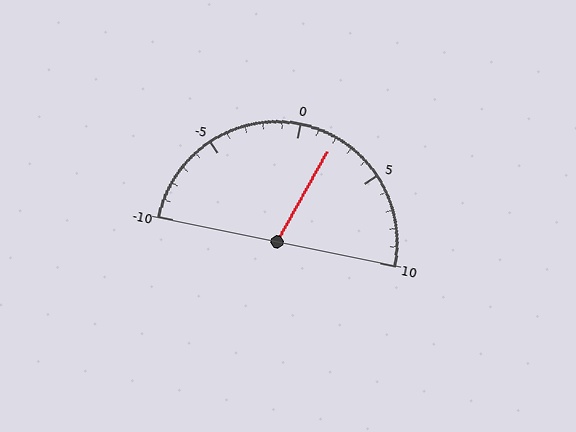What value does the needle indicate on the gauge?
The needle indicates approximately 2.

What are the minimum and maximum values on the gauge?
The gauge ranges from -10 to 10.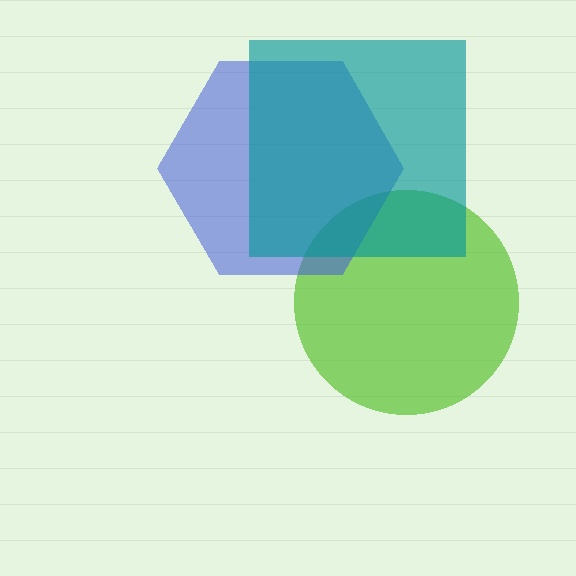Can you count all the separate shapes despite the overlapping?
Yes, there are 3 separate shapes.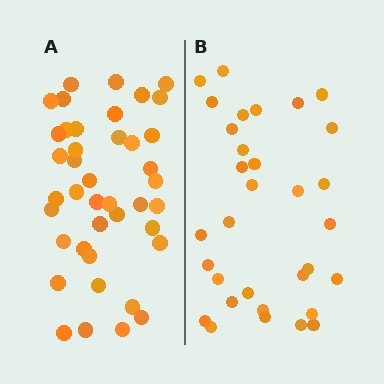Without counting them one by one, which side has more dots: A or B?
Region A (the left region) has more dots.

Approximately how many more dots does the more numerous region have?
Region A has roughly 8 or so more dots than region B.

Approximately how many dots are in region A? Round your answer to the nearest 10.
About 40 dots. (The exact count is 41, which rounds to 40.)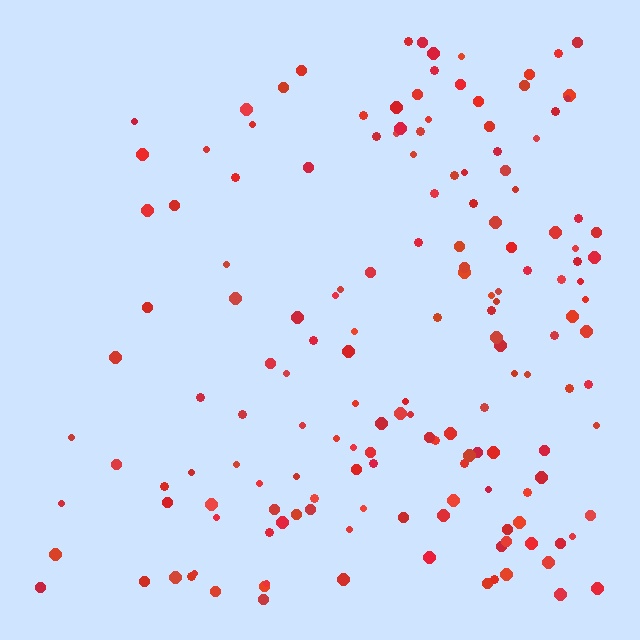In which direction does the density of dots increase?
From left to right, with the right side densest.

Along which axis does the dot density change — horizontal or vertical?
Horizontal.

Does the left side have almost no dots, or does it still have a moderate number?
Still a moderate number, just noticeably fewer than the right.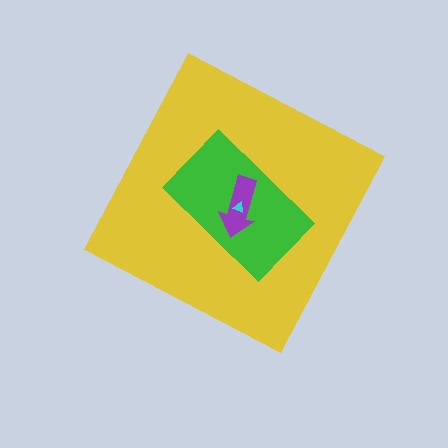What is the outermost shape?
The yellow diamond.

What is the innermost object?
The cyan triangle.